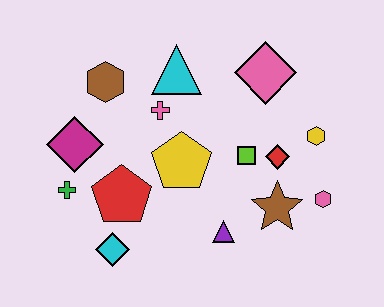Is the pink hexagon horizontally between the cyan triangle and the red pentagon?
No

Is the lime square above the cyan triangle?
No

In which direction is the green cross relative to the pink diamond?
The green cross is to the left of the pink diamond.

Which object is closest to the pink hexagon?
The brown star is closest to the pink hexagon.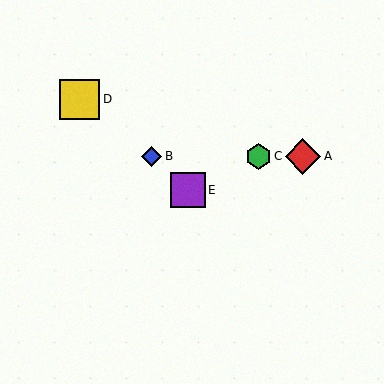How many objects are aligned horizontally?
3 objects (A, B, C) are aligned horizontally.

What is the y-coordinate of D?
Object D is at y≈99.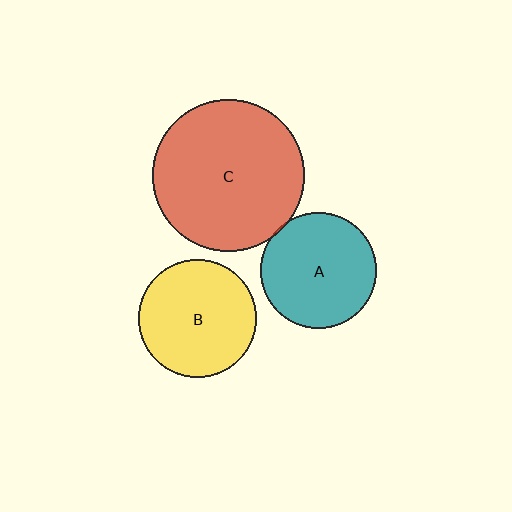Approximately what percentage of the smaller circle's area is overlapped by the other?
Approximately 5%.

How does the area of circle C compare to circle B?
Approximately 1.7 times.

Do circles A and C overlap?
Yes.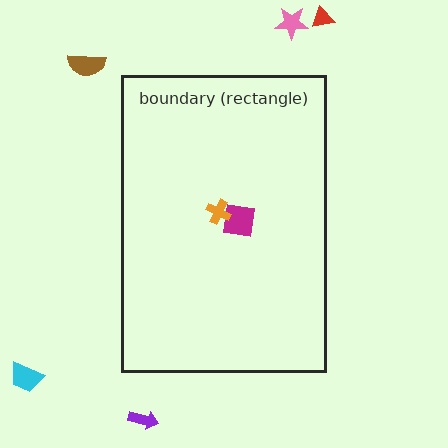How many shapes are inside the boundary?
2 inside, 5 outside.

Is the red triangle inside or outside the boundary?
Outside.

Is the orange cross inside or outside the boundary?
Inside.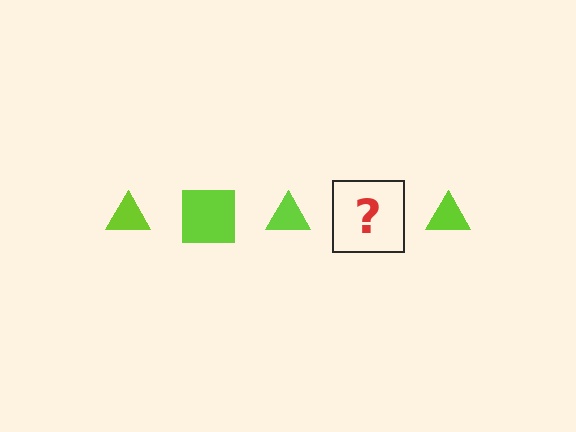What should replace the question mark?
The question mark should be replaced with a lime square.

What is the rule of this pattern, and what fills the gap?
The rule is that the pattern cycles through triangle, square shapes in lime. The gap should be filled with a lime square.